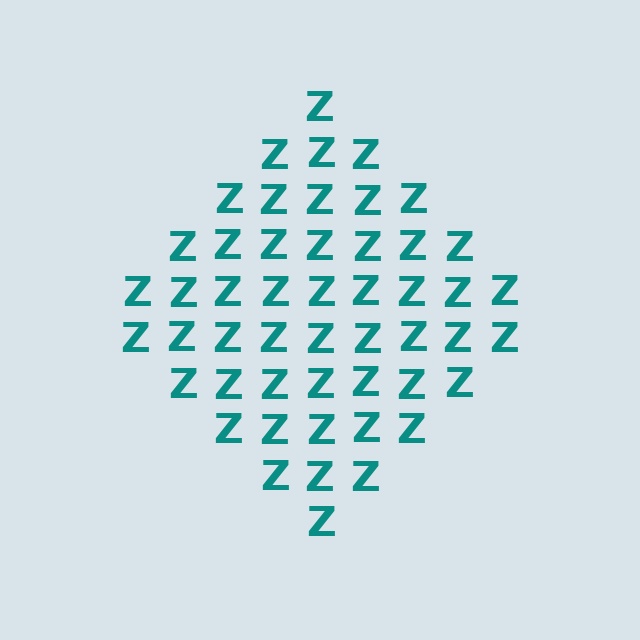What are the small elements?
The small elements are letter Z's.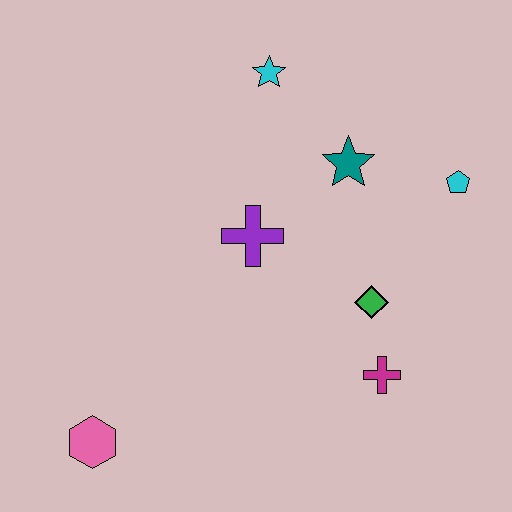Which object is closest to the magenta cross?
The green diamond is closest to the magenta cross.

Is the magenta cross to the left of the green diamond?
No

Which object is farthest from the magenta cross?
The cyan star is farthest from the magenta cross.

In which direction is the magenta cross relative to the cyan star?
The magenta cross is below the cyan star.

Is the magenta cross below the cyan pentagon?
Yes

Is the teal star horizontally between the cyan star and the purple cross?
No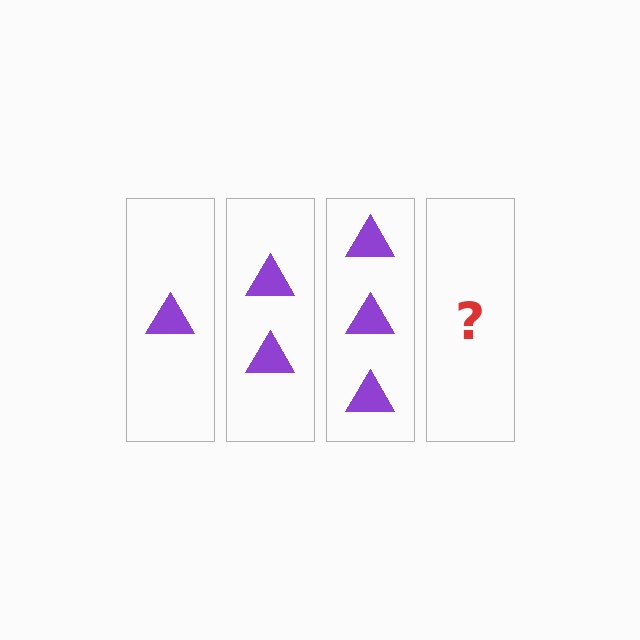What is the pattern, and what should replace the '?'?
The pattern is that each step adds one more triangle. The '?' should be 4 triangles.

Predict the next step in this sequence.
The next step is 4 triangles.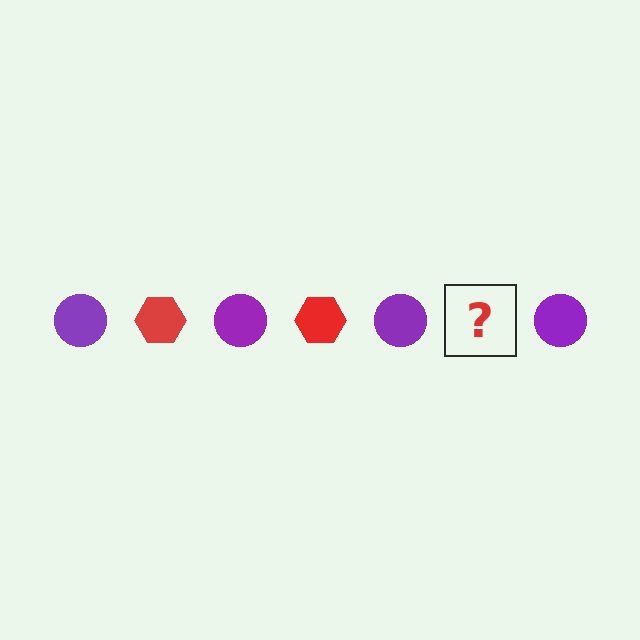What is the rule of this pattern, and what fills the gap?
The rule is that the pattern alternates between purple circle and red hexagon. The gap should be filled with a red hexagon.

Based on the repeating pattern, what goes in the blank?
The blank should be a red hexagon.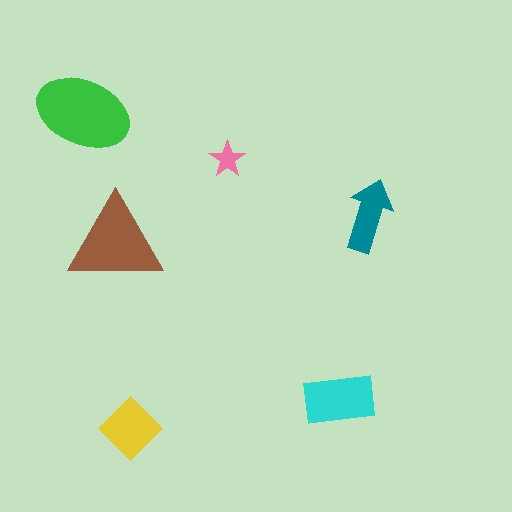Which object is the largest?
The green ellipse.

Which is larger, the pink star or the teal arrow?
The teal arrow.